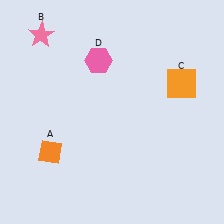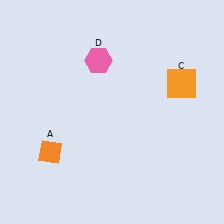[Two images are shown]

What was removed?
The pink star (B) was removed in Image 2.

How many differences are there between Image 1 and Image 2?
There is 1 difference between the two images.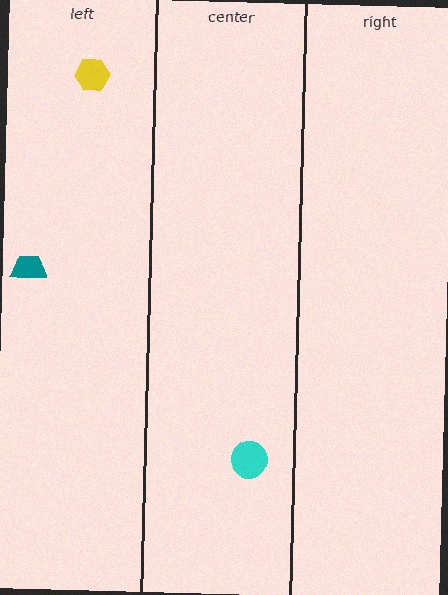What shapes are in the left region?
The teal trapezoid, the yellow hexagon.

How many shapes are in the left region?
2.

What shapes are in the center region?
The cyan circle.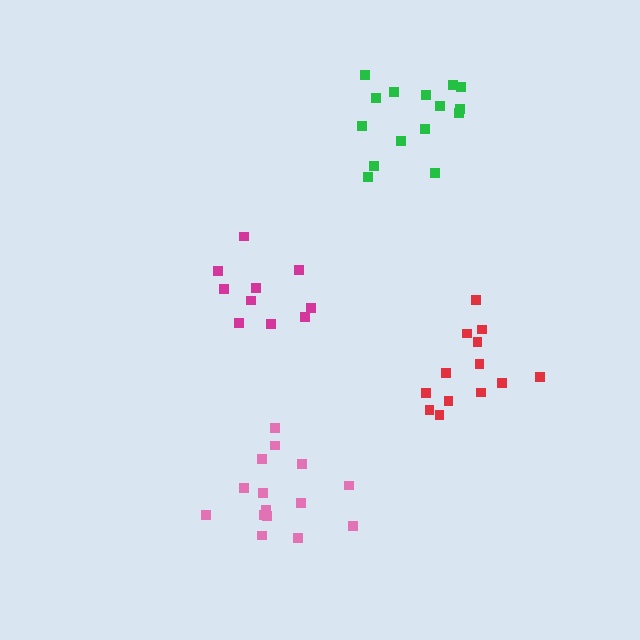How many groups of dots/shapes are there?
There are 4 groups.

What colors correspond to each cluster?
The clusters are colored: magenta, red, pink, green.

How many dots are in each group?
Group 1: 10 dots, Group 2: 13 dots, Group 3: 15 dots, Group 4: 15 dots (53 total).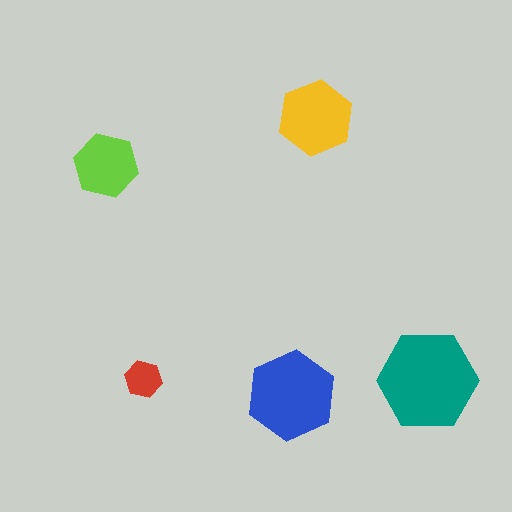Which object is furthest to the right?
The teal hexagon is rightmost.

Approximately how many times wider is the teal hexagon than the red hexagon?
About 2.5 times wider.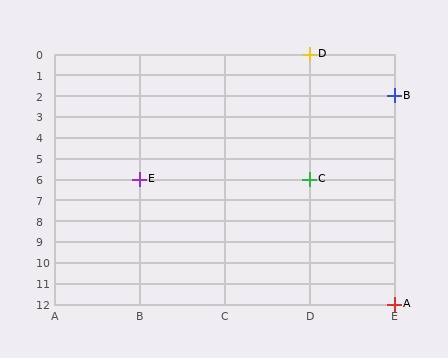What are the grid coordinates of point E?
Point E is at grid coordinates (B, 6).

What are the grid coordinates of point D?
Point D is at grid coordinates (D, 0).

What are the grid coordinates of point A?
Point A is at grid coordinates (E, 12).